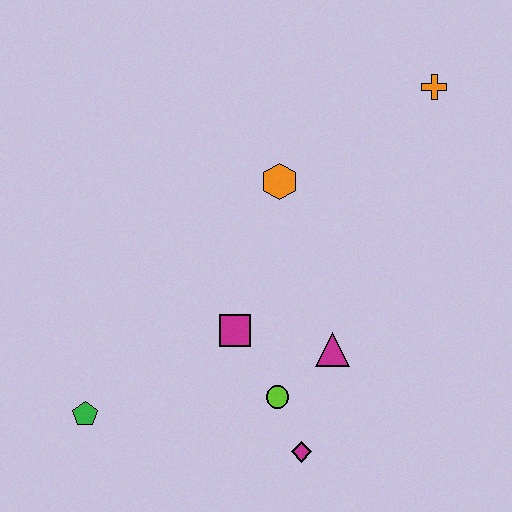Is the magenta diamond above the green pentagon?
No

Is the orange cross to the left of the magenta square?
No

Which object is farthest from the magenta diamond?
The orange cross is farthest from the magenta diamond.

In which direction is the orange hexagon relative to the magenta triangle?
The orange hexagon is above the magenta triangle.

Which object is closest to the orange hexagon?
The magenta square is closest to the orange hexagon.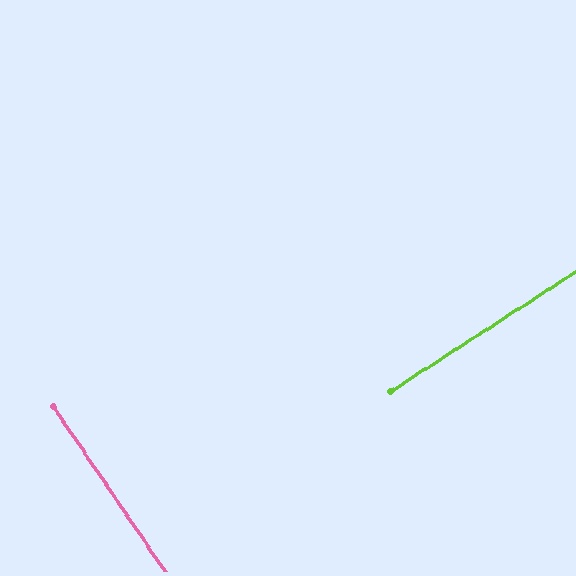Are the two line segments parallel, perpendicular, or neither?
Perpendicular — they meet at approximately 89°.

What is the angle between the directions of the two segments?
Approximately 89 degrees.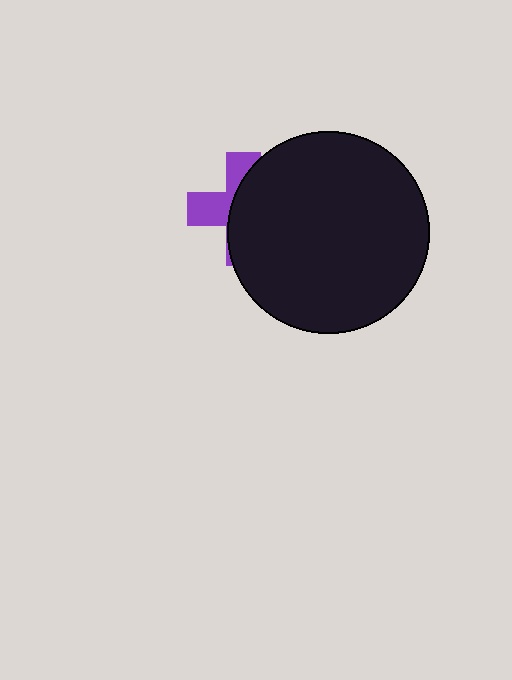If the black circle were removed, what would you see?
You would see the complete purple cross.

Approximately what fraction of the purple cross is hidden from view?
Roughly 63% of the purple cross is hidden behind the black circle.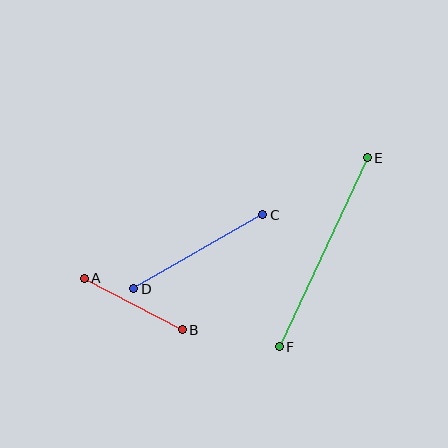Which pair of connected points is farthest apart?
Points E and F are farthest apart.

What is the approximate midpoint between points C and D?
The midpoint is at approximately (198, 252) pixels.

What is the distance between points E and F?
The distance is approximately 208 pixels.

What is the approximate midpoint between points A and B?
The midpoint is at approximately (133, 304) pixels.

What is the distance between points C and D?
The distance is approximately 149 pixels.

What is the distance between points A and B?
The distance is approximately 111 pixels.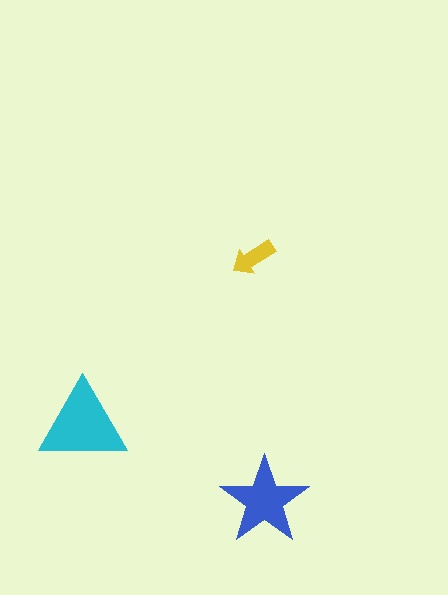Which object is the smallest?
The yellow arrow.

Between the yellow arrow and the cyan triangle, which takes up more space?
The cyan triangle.